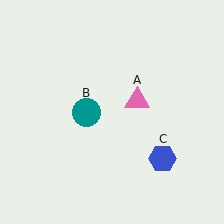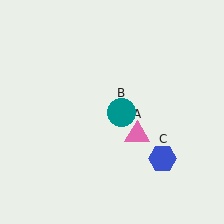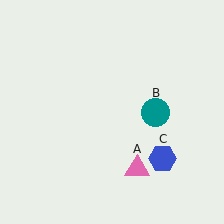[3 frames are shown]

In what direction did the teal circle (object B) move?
The teal circle (object B) moved right.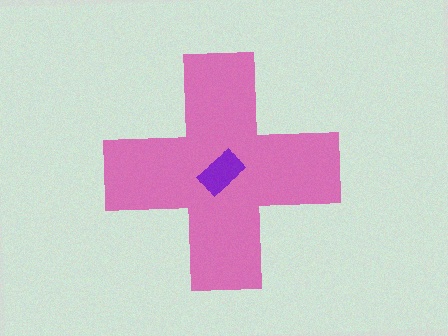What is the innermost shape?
The purple rectangle.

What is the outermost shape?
The pink cross.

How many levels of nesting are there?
2.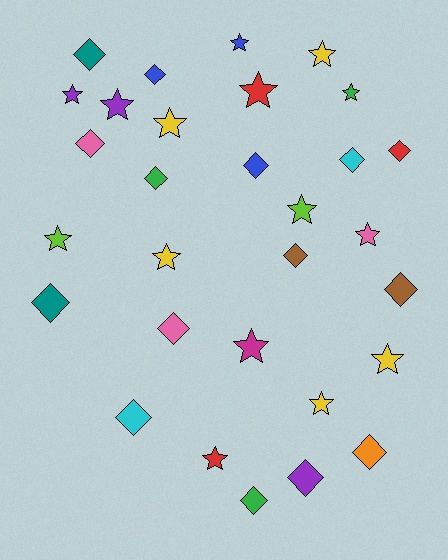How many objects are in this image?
There are 30 objects.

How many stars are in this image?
There are 15 stars.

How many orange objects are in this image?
There is 1 orange object.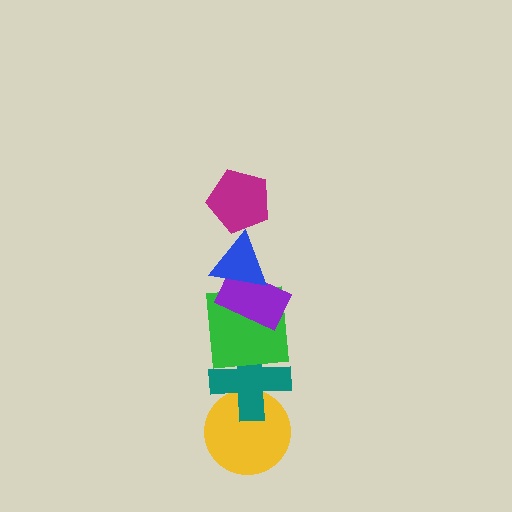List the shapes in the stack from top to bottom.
From top to bottom: the magenta pentagon, the blue triangle, the purple rectangle, the green square, the teal cross, the yellow circle.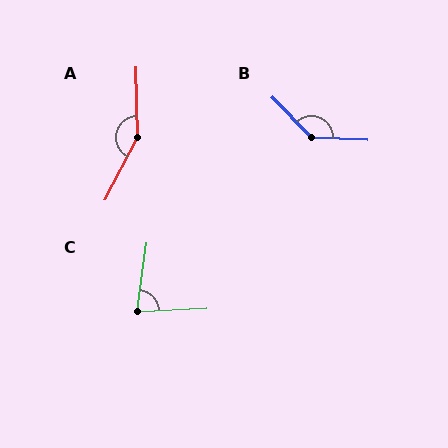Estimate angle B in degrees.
Approximately 137 degrees.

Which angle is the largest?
A, at approximately 152 degrees.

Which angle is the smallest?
C, at approximately 79 degrees.